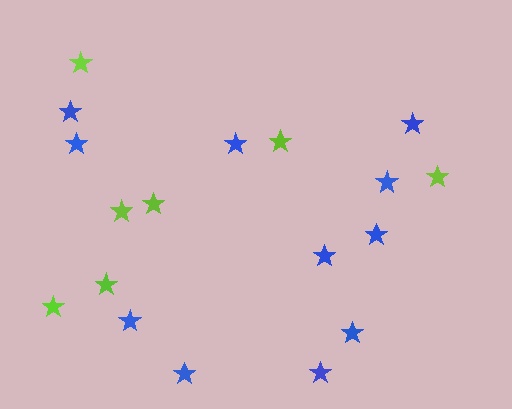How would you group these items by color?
There are 2 groups: one group of lime stars (7) and one group of blue stars (11).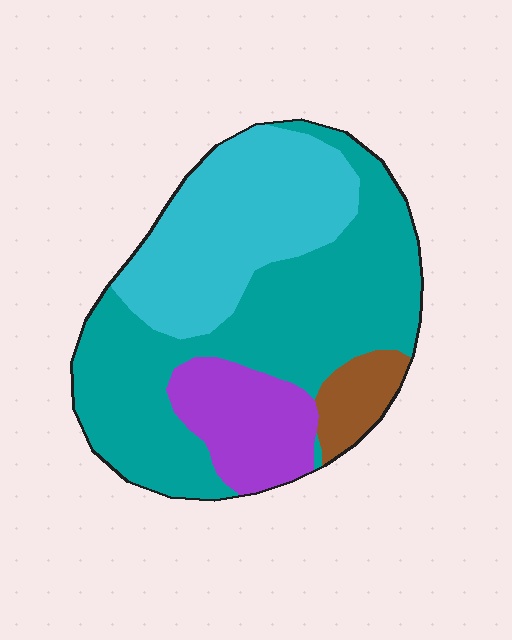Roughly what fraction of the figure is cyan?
Cyan covers 31% of the figure.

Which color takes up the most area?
Teal, at roughly 50%.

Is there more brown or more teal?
Teal.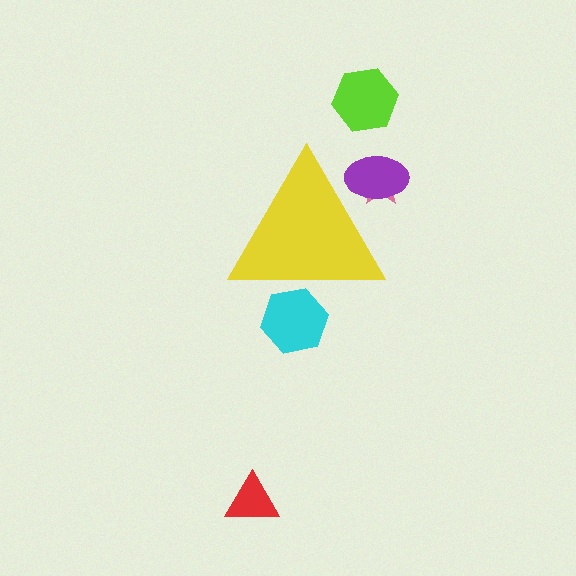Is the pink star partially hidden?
Yes, the pink star is partially hidden behind the yellow triangle.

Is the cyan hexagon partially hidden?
Yes, the cyan hexagon is partially hidden behind the yellow triangle.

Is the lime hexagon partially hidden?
No, the lime hexagon is fully visible.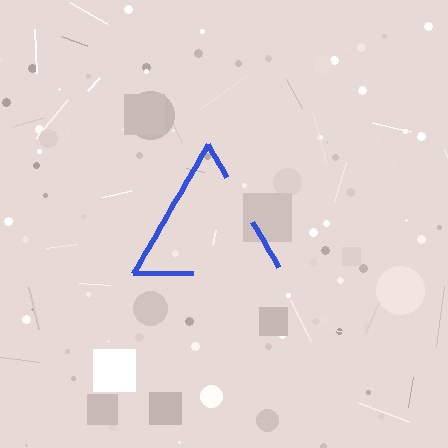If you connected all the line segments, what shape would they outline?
They would outline a triangle.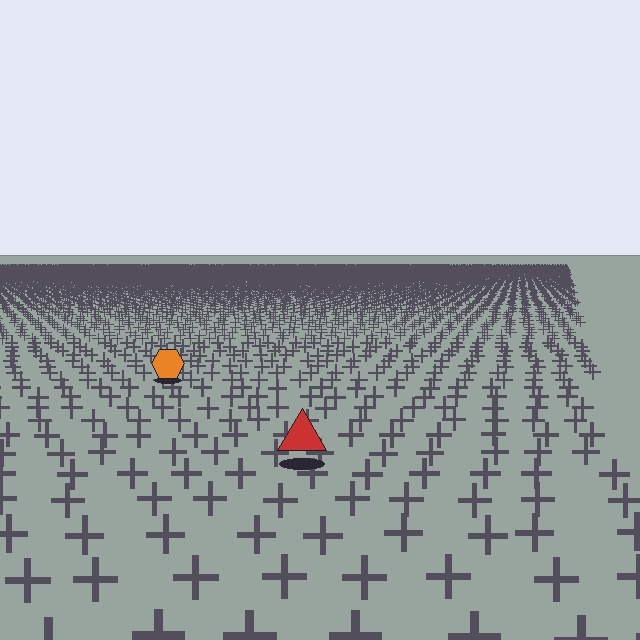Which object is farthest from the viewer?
The orange hexagon is farthest from the viewer. It appears smaller and the ground texture around it is denser.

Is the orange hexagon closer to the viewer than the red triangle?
No. The red triangle is closer — you can tell from the texture gradient: the ground texture is coarser near it.